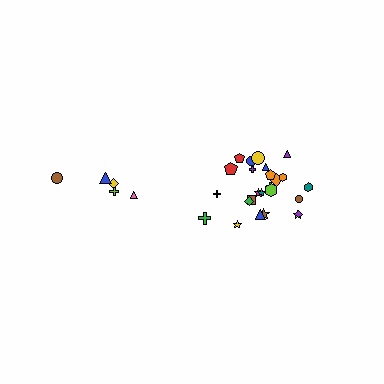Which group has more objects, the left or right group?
The right group.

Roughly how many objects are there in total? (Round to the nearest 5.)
Roughly 30 objects in total.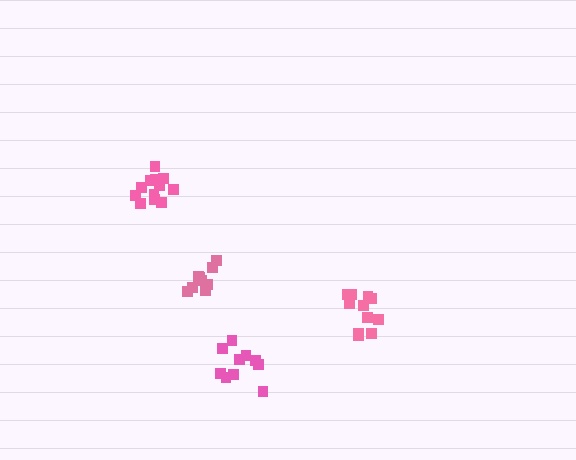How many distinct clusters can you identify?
There are 4 distinct clusters.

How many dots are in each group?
Group 1: 11 dots, Group 2: 10 dots, Group 3: 12 dots, Group 4: 10 dots (43 total).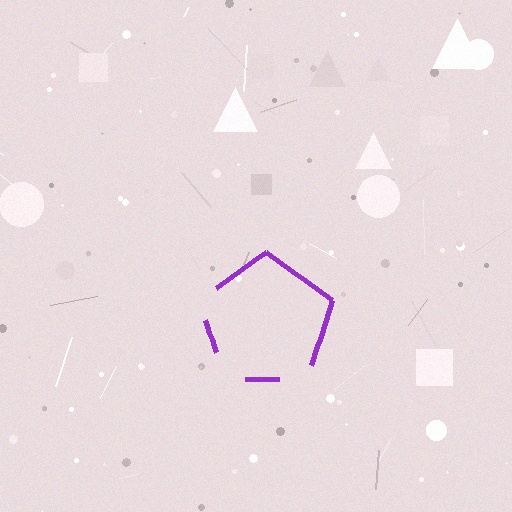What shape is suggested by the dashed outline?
The dashed outline suggests a pentagon.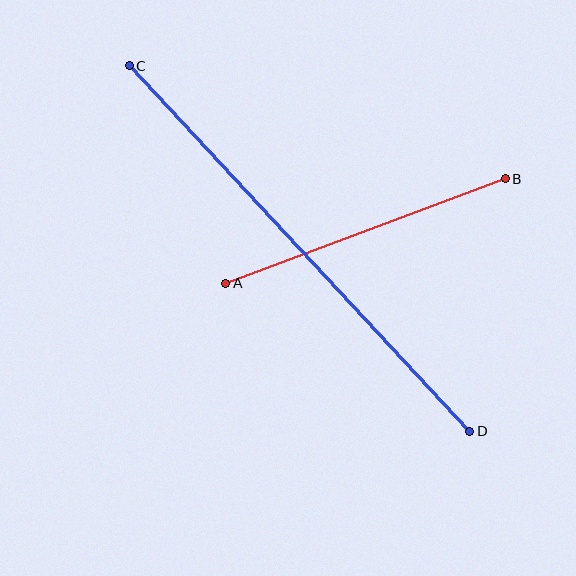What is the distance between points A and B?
The distance is approximately 298 pixels.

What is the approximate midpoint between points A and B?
The midpoint is at approximately (366, 231) pixels.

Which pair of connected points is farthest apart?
Points C and D are farthest apart.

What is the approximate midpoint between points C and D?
The midpoint is at approximately (299, 248) pixels.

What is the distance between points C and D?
The distance is approximately 499 pixels.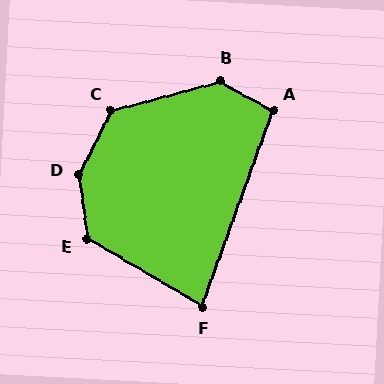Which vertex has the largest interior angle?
D, at approximately 145 degrees.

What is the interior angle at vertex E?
Approximately 128 degrees (obtuse).